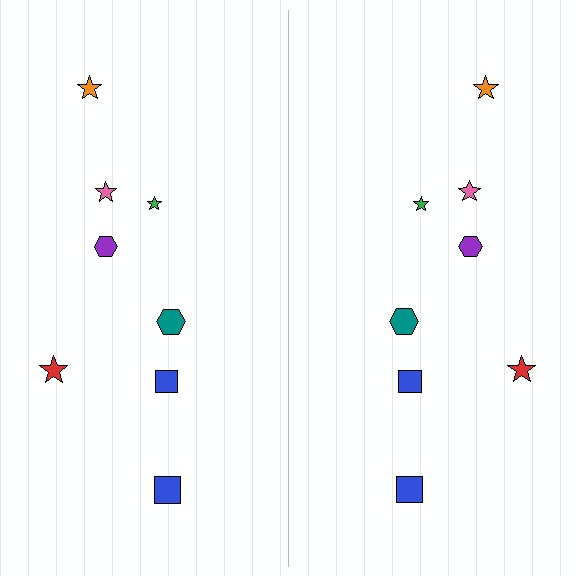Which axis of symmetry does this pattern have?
The pattern has a vertical axis of symmetry running through the center of the image.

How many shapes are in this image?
There are 16 shapes in this image.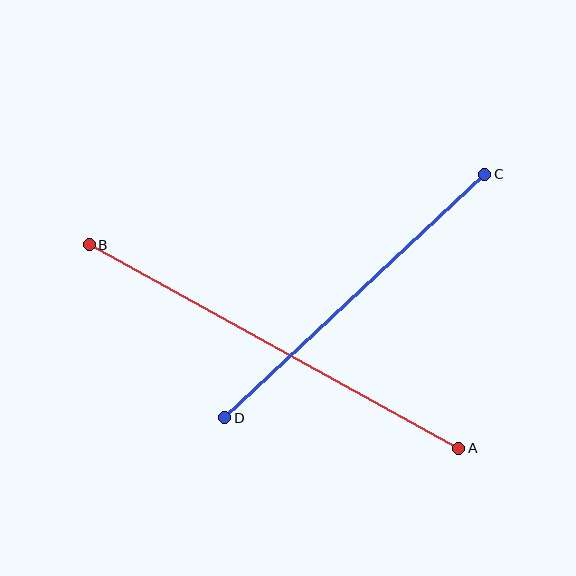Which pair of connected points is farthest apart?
Points A and B are farthest apart.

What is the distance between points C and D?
The distance is approximately 356 pixels.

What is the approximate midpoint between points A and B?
The midpoint is at approximately (274, 347) pixels.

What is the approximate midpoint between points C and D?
The midpoint is at approximately (355, 296) pixels.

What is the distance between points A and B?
The distance is approximately 422 pixels.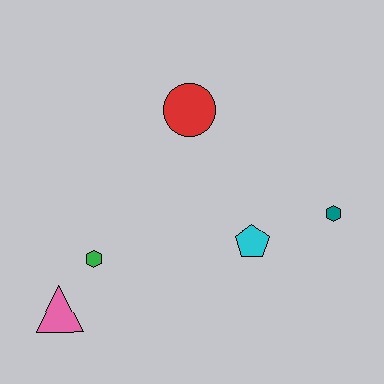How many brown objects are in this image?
There are no brown objects.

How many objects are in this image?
There are 5 objects.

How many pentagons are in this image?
There is 1 pentagon.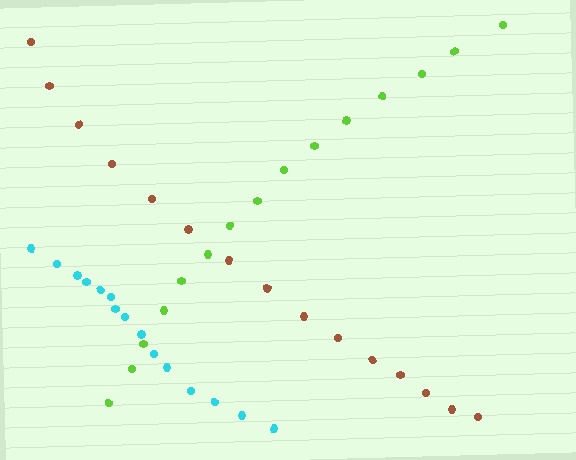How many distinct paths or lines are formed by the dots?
There are 3 distinct paths.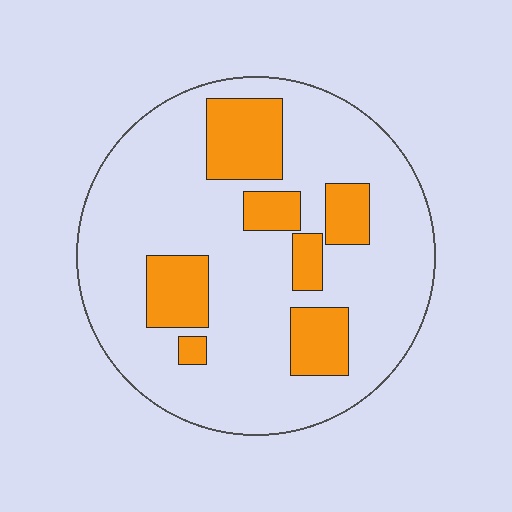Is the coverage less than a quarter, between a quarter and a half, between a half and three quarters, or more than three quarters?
Less than a quarter.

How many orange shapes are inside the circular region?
7.